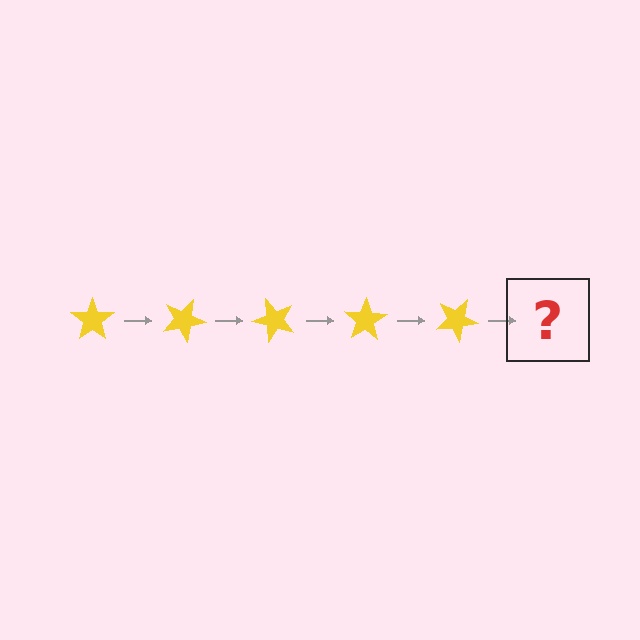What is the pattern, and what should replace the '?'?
The pattern is that the star rotates 25 degrees each step. The '?' should be a yellow star rotated 125 degrees.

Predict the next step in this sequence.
The next step is a yellow star rotated 125 degrees.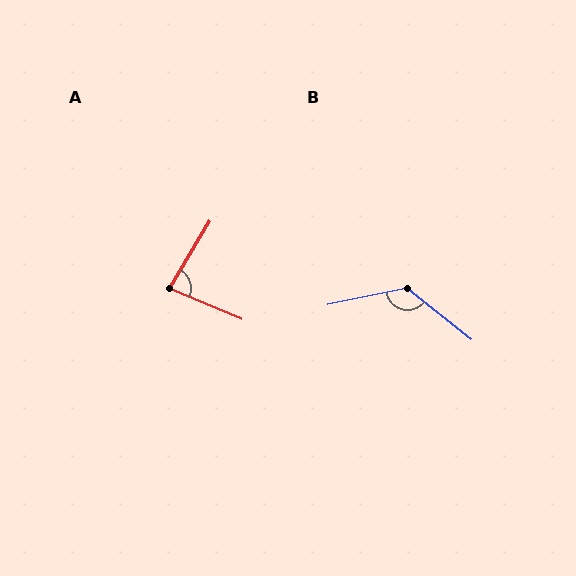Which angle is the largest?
B, at approximately 130 degrees.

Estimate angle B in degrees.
Approximately 130 degrees.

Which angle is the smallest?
A, at approximately 82 degrees.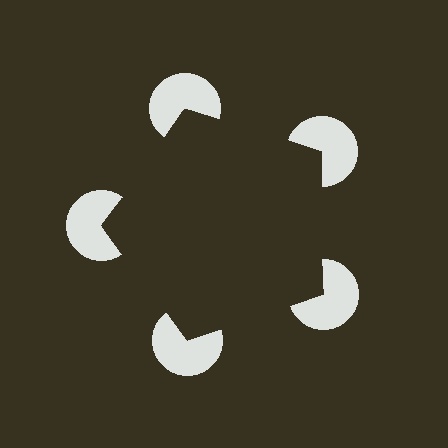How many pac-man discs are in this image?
There are 5 — one at each vertex of the illusory pentagon.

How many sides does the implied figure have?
5 sides.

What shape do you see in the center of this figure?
An illusory pentagon — its edges are inferred from the aligned wedge cuts in the pac-man discs, not physically drawn.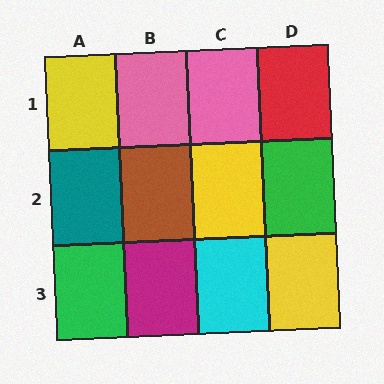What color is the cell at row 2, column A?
Teal.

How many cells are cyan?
1 cell is cyan.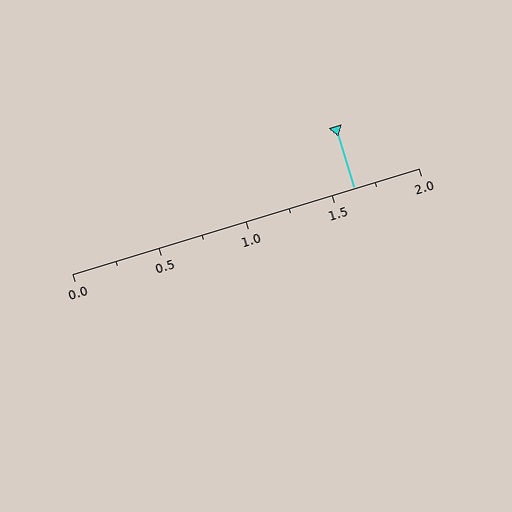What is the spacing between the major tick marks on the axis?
The major ticks are spaced 0.5 apart.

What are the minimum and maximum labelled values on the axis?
The axis runs from 0.0 to 2.0.